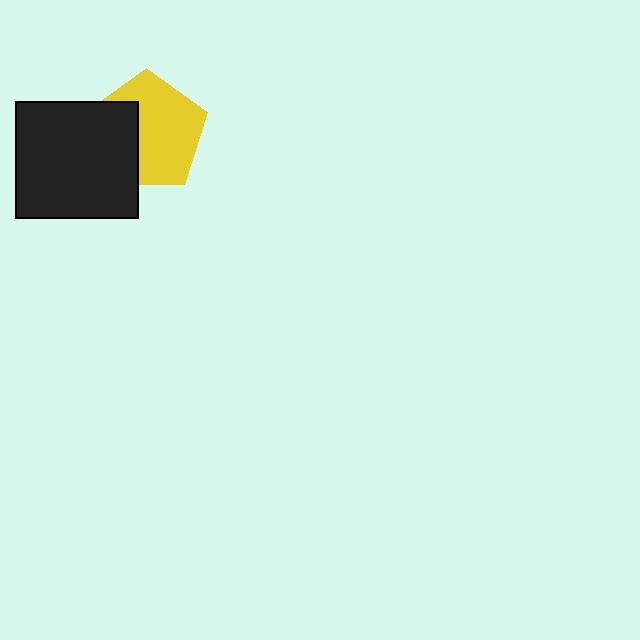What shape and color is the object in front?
The object in front is a black rectangle.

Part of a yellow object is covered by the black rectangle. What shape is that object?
It is a pentagon.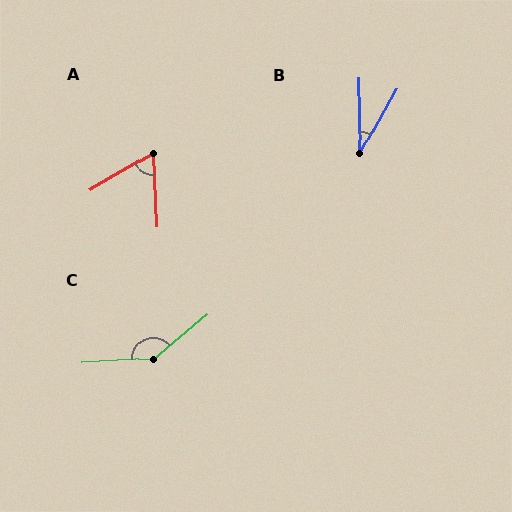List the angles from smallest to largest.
B (30°), A (62°), C (144°).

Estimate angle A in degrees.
Approximately 62 degrees.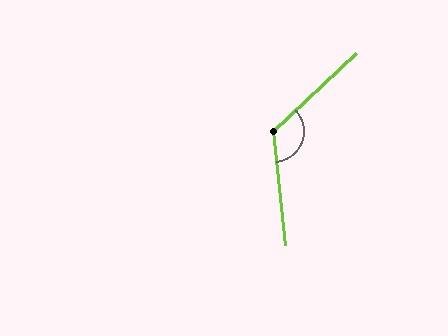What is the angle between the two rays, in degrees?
Approximately 127 degrees.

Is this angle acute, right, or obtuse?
It is obtuse.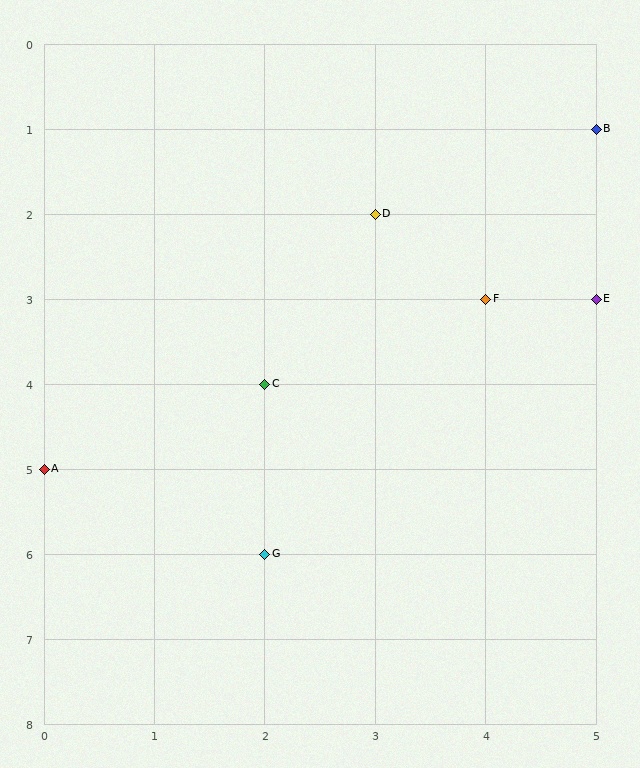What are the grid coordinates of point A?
Point A is at grid coordinates (0, 5).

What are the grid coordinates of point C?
Point C is at grid coordinates (2, 4).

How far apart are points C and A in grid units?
Points C and A are 2 columns and 1 row apart (about 2.2 grid units diagonally).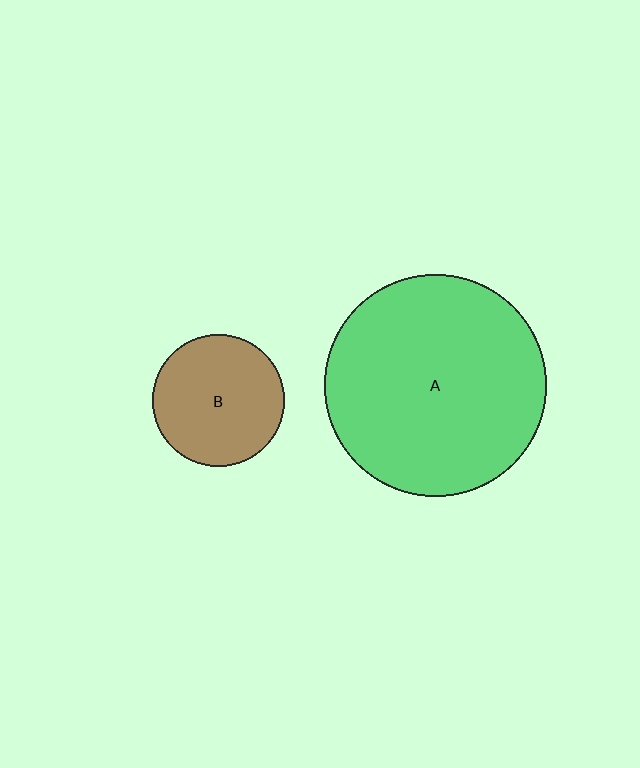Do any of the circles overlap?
No, none of the circles overlap.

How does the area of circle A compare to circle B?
Approximately 2.8 times.